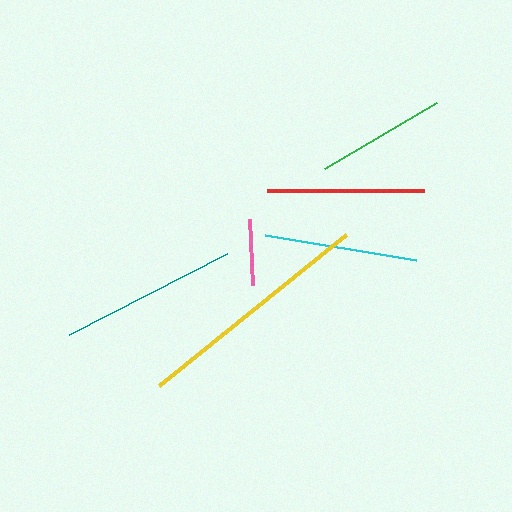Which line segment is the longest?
The yellow line is the longest at approximately 240 pixels.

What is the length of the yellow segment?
The yellow segment is approximately 240 pixels long.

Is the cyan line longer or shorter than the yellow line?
The yellow line is longer than the cyan line.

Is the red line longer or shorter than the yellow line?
The yellow line is longer than the red line.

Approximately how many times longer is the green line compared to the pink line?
The green line is approximately 2.0 times the length of the pink line.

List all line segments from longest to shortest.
From longest to shortest: yellow, teal, red, cyan, green, pink.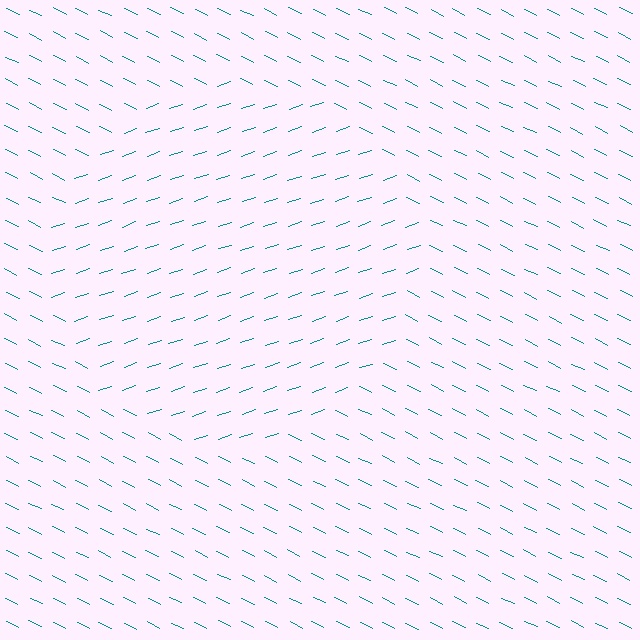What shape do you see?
I see a circle.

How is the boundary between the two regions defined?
The boundary is defined purely by a change in line orientation (approximately 45 degrees difference). All lines are the same color and thickness.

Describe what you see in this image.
The image is filled with small teal line segments. A circle region in the image has lines oriented differently from the surrounding lines, creating a visible texture boundary.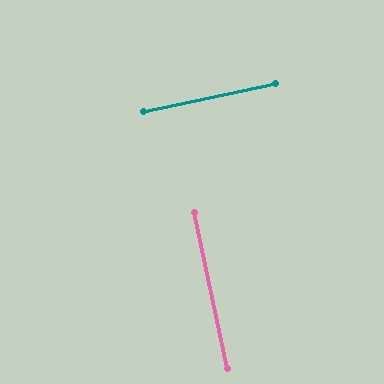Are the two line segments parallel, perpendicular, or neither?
Perpendicular — they meet at approximately 90°.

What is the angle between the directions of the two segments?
Approximately 90 degrees.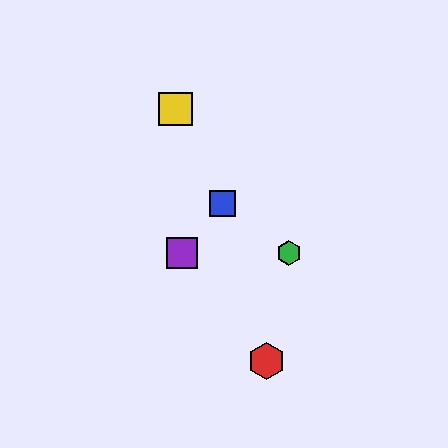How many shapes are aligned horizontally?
2 shapes (the green hexagon, the purple square) are aligned horizontally.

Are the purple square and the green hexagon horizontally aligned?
Yes, both are at y≈253.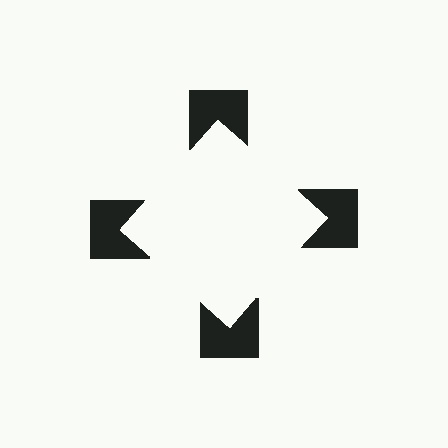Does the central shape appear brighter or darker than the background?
It typically appears slightly brighter than the background, even though no actual brightness change is drawn.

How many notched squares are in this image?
There are 4 — one at each vertex of the illusory square.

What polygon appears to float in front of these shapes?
An illusory square — its edges are inferred from the aligned wedge cuts in the notched squares, not physically drawn.